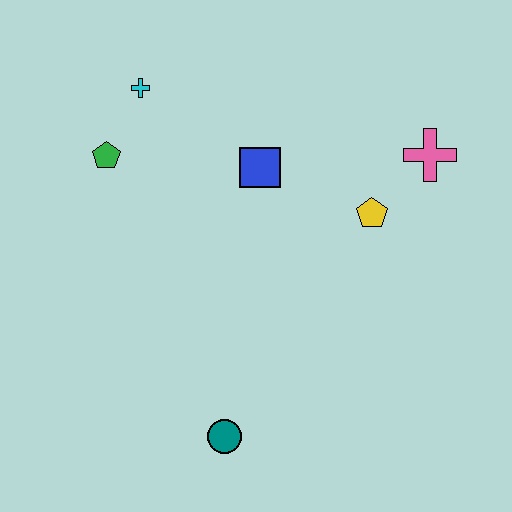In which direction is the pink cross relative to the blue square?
The pink cross is to the right of the blue square.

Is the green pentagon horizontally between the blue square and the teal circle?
No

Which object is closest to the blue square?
The yellow pentagon is closest to the blue square.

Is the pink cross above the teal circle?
Yes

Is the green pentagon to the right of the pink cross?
No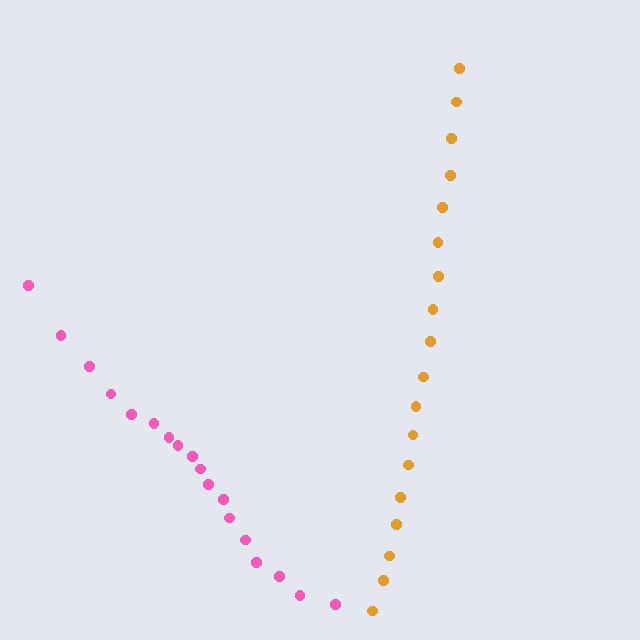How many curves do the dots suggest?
There are 2 distinct paths.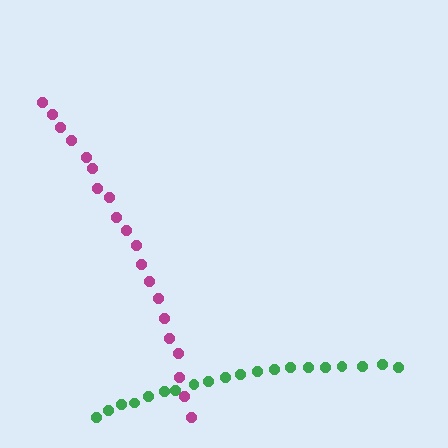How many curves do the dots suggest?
There are 2 distinct paths.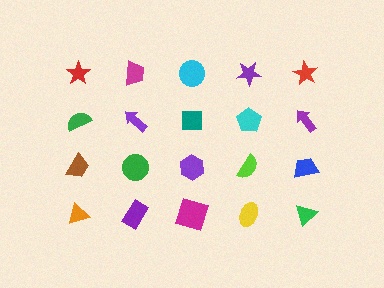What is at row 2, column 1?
A green semicircle.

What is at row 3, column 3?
A purple hexagon.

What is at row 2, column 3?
A teal square.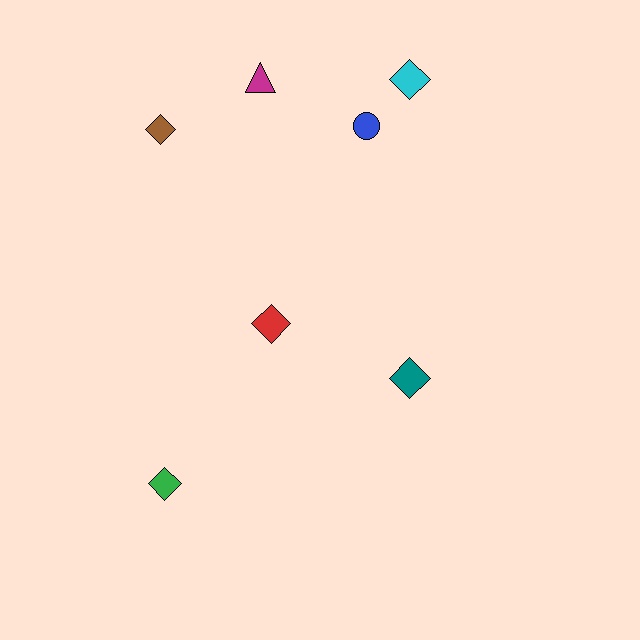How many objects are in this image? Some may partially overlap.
There are 7 objects.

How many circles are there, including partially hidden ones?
There is 1 circle.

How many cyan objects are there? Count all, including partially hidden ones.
There is 1 cyan object.